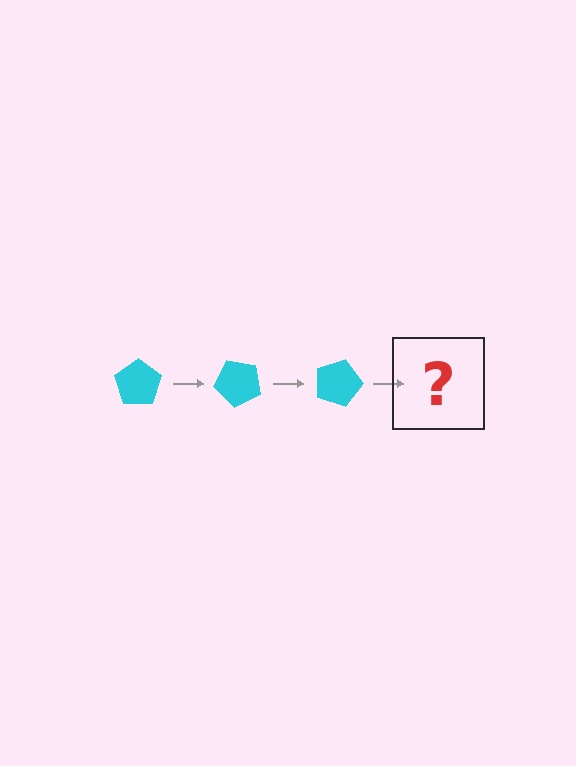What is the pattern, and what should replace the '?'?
The pattern is that the pentagon rotates 45 degrees each step. The '?' should be a cyan pentagon rotated 135 degrees.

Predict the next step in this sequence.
The next step is a cyan pentagon rotated 135 degrees.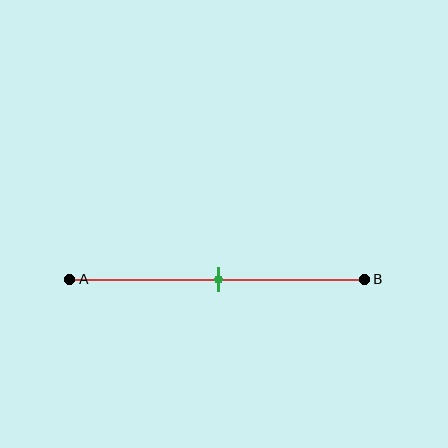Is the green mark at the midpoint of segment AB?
Yes, the mark is approximately at the midpoint.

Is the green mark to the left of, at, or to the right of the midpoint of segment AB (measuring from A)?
The green mark is approximately at the midpoint of segment AB.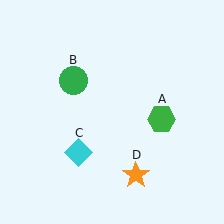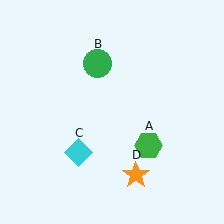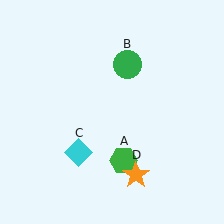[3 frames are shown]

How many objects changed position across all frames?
2 objects changed position: green hexagon (object A), green circle (object B).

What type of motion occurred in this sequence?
The green hexagon (object A), green circle (object B) rotated clockwise around the center of the scene.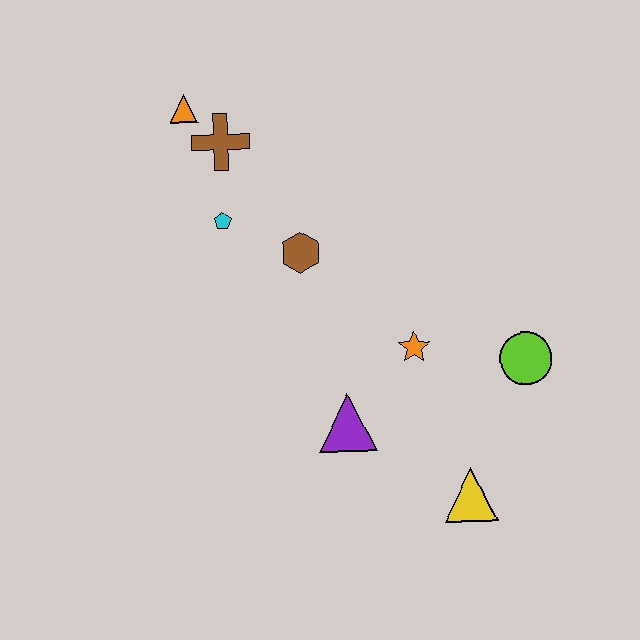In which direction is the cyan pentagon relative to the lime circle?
The cyan pentagon is to the left of the lime circle.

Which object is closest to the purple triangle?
The orange star is closest to the purple triangle.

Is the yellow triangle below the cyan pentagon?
Yes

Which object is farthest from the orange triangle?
The yellow triangle is farthest from the orange triangle.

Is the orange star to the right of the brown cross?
Yes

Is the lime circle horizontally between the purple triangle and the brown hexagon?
No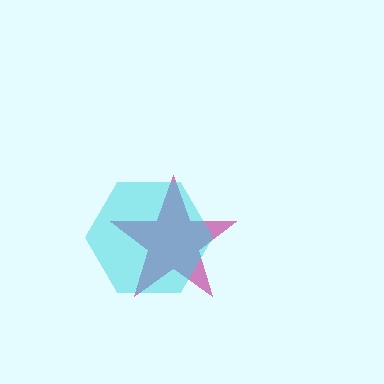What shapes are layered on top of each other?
The layered shapes are: a magenta star, a cyan hexagon.